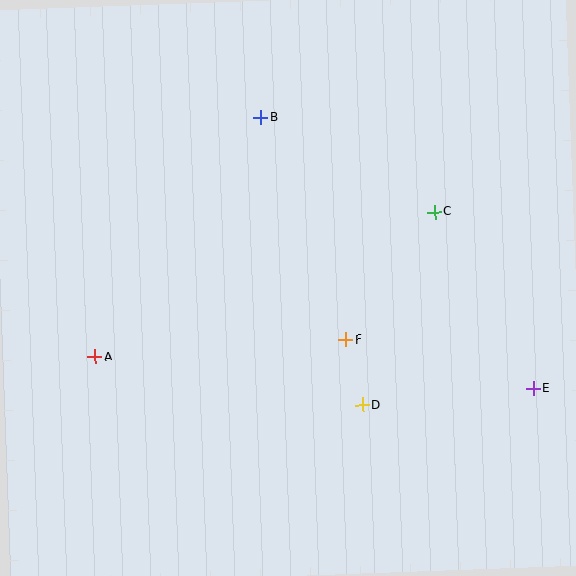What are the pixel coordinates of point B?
Point B is at (261, 118).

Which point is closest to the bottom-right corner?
Point E is closest to the bottom-right corner.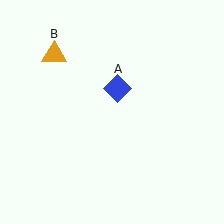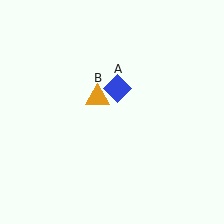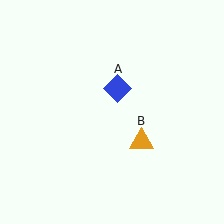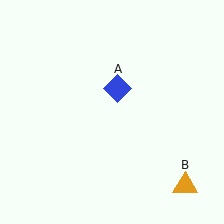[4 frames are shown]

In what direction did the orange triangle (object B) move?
The orange triangle (object B) moved down and to the right.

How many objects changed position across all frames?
1 object changed position: orange triangle (object B).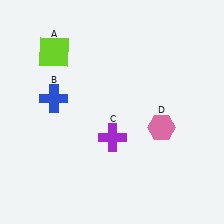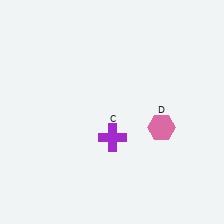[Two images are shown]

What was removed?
The lime square (A), the blue cross (B) were removed in Image 2.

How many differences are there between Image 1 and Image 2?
There are 2 differences between the two images.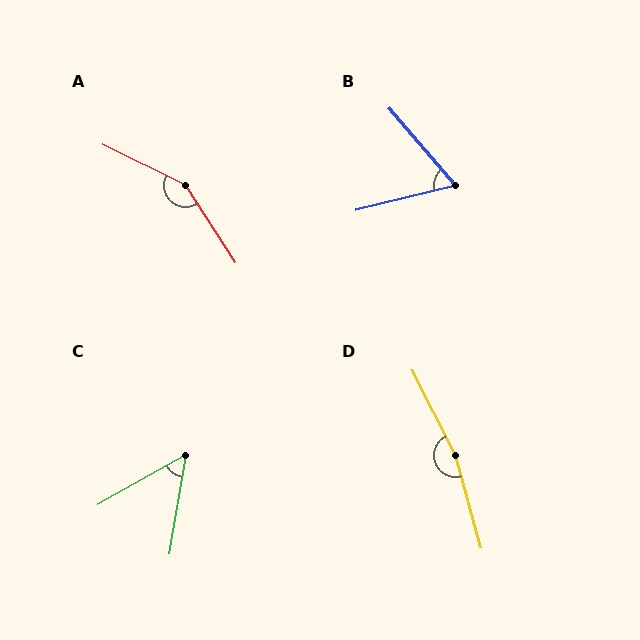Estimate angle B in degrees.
Approximately 63 degrees.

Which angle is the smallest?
C, at approximately 51 degrees.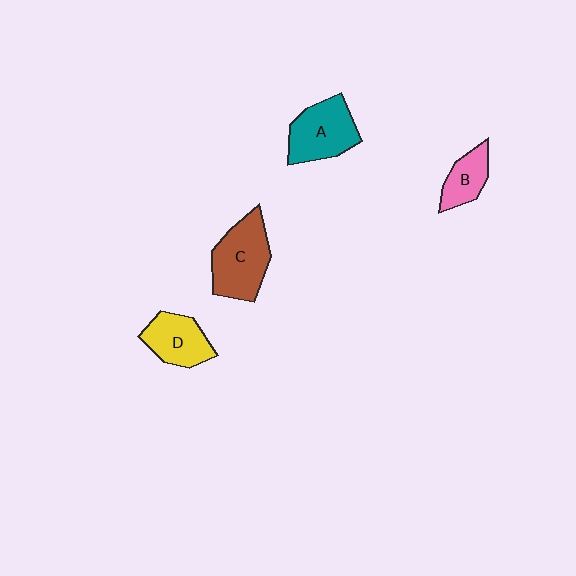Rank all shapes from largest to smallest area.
From largest to smallest: C (brown), A (teal), D (yellow), B (pink).